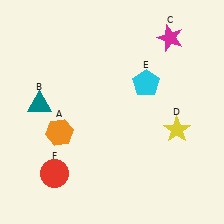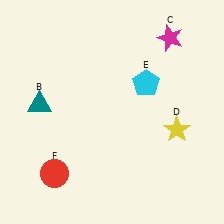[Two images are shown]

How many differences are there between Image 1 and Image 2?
There is 1 difference between the two images.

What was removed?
The orange hexagon (A) was removed in Image 2.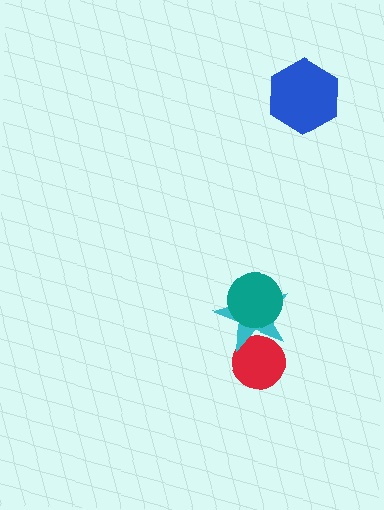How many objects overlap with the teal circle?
1 object overlaps with the teal circle.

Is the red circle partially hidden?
Yes, it is partially covered by another shape.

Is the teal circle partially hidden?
No, no other shape covers it.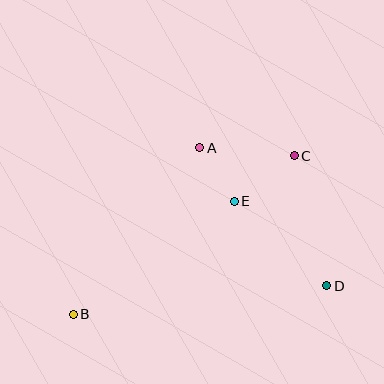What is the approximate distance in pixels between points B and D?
The distance between B and D is approximately 255 pixels.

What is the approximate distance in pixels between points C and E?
The distance between C and E is approximately 75 pixels.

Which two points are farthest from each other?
Points B and C are farthest from each other.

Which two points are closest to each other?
Points A and E are closest to each other.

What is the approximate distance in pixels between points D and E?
The distance between D and E is approximately 125 pixels.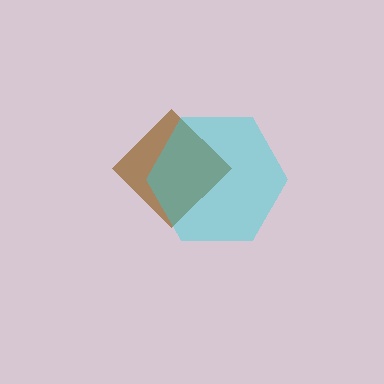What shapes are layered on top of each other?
The layered shapes are: a brown diamond, a cyan hexagon.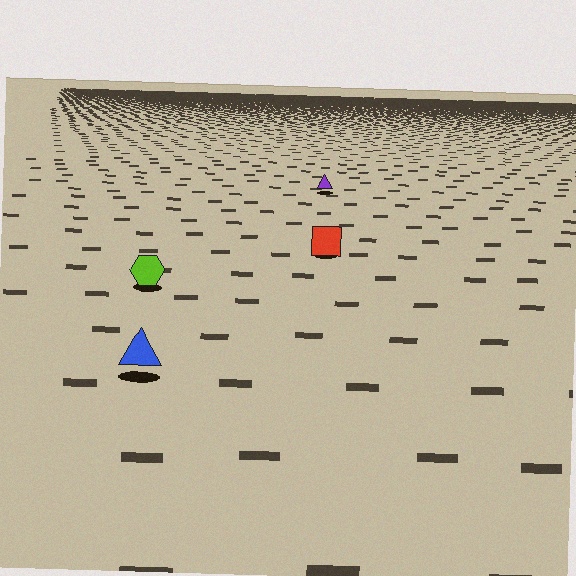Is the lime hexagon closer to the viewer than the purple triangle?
Yes. The lime hexagon is closer — you can tell from the texture gradient: the ground texture is coarser near it.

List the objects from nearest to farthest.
From nearest to farthest: the blue triangle, the lime hexagon, the red square, the purple triangle.